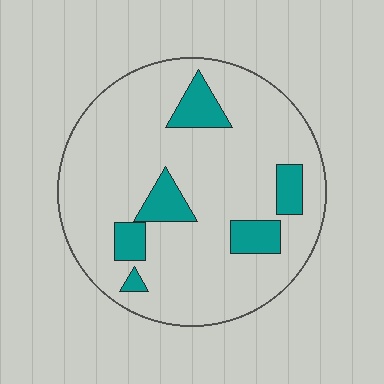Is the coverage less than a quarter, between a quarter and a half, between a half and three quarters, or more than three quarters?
Less than a quarter.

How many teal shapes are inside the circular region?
6.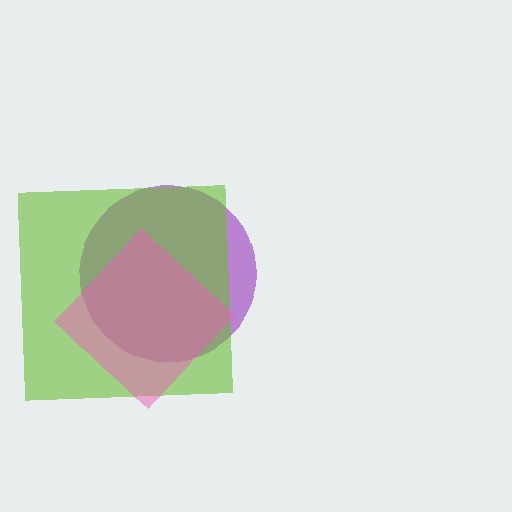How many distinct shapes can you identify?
There are 3 distinct shapes: a purple circle, a lime square, a pink diamond.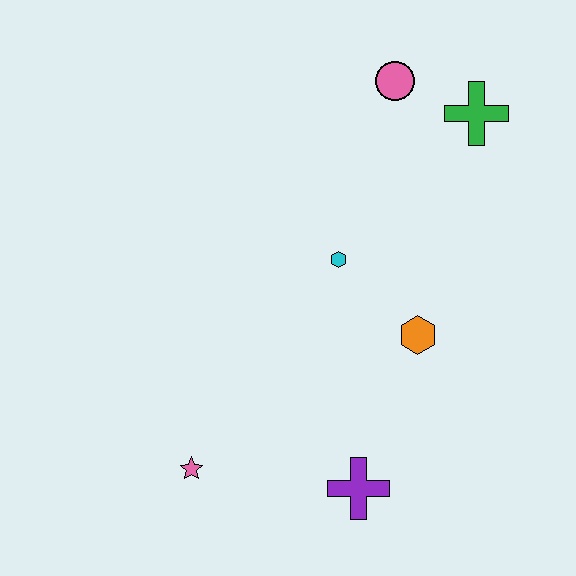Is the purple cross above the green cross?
No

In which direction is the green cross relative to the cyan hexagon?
The green cross is above the cyan hexagon.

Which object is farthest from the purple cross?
The pink circle is farthest from the purple cross.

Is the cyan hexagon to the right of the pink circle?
No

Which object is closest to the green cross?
The pink circle is closest to the green cross.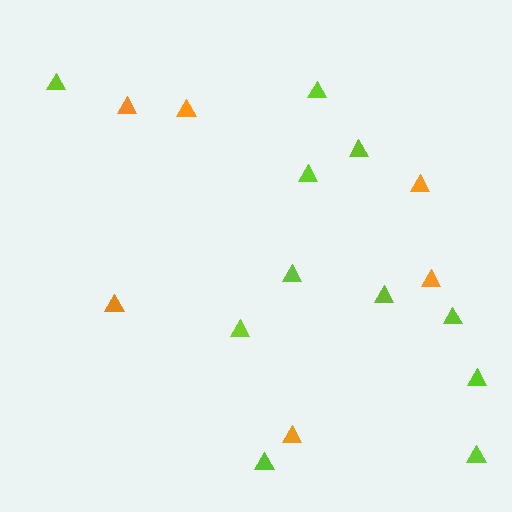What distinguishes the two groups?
There are 2 groups: one group of lime triangles (11) and one group of orange triangles (6).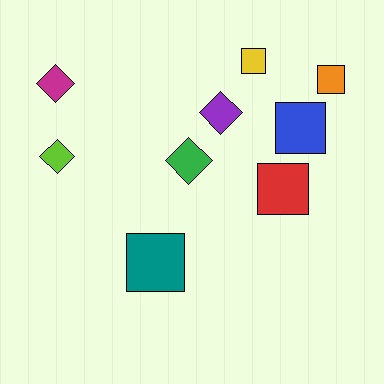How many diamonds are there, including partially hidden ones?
There are 4 diamonds.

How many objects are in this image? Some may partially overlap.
There are 9 objects.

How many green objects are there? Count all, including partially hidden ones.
There is 1 green object.